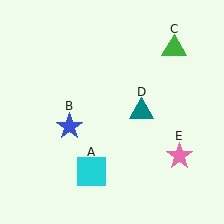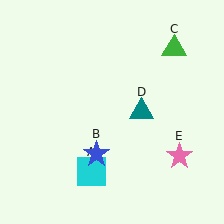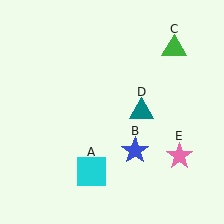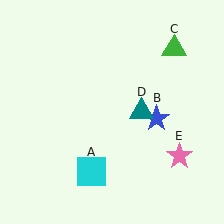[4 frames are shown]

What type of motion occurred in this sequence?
The blue star (object B) rotated counterclockwise around the center of the scene.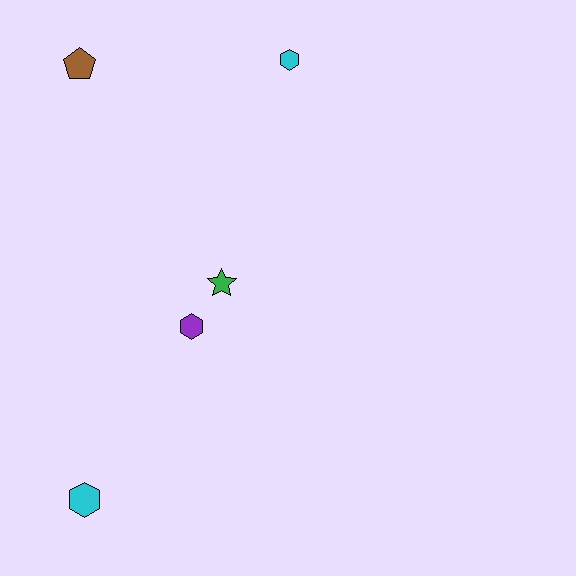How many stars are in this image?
There is 1 star.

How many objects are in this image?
There are 5 objects.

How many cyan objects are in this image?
There are 2 cyan objects.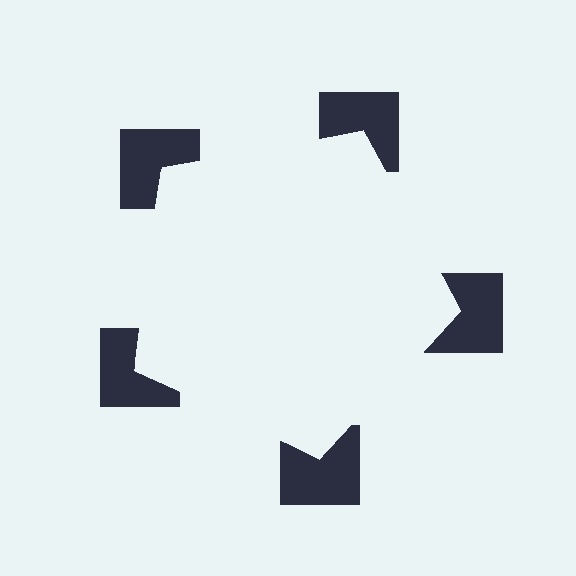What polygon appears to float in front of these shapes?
An illusory pentagon — its edges are inferred from the aligned wedge cuts in the notched squares, not physically drawn.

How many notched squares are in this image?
There are 5 — one at each vertex of the illusory pentagon.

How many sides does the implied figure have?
5 sides.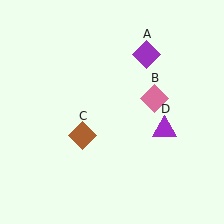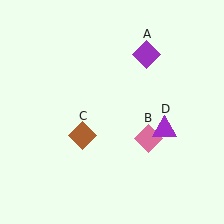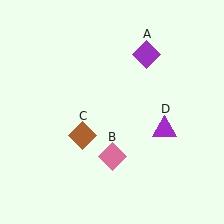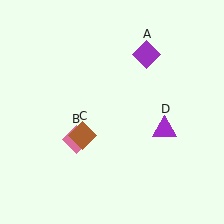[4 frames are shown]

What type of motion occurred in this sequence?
The pink diamond (object B) rotated clockwise around the center of the scene.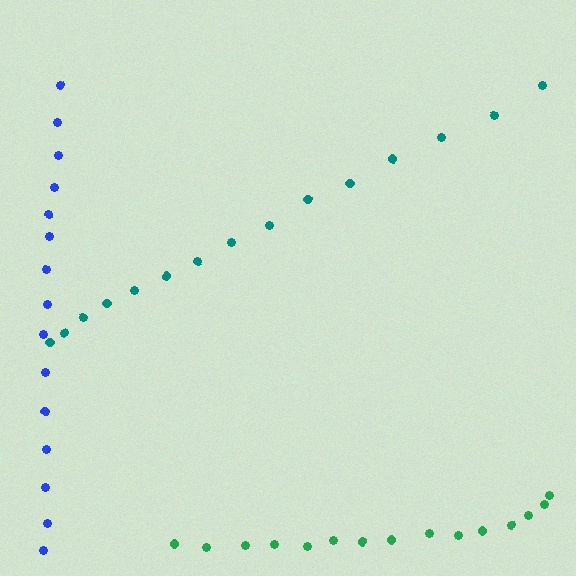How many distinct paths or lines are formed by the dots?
There are 3 distinct paths.